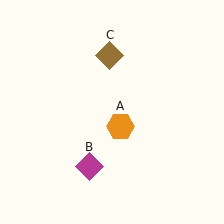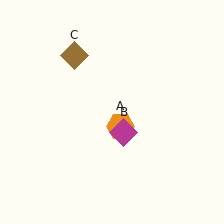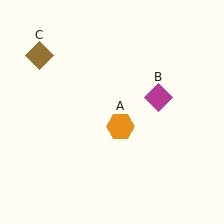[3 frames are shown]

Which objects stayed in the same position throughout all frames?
Orange hexagon (object A) remained stationary.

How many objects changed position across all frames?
2 objects changed position: magenta diamond (object B), brown diamond (object C).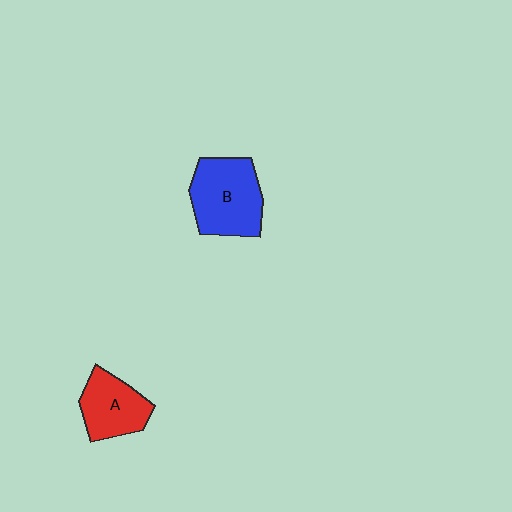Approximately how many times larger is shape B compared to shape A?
Approximately 1.4 times.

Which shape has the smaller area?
Shape A (red).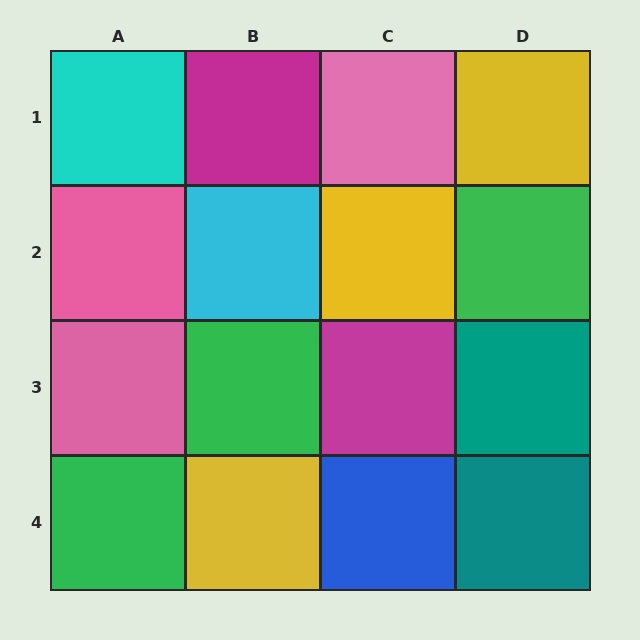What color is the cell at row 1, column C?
Pink.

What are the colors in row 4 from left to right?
Green, yellow, blue, teal.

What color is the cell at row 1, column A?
Cyan.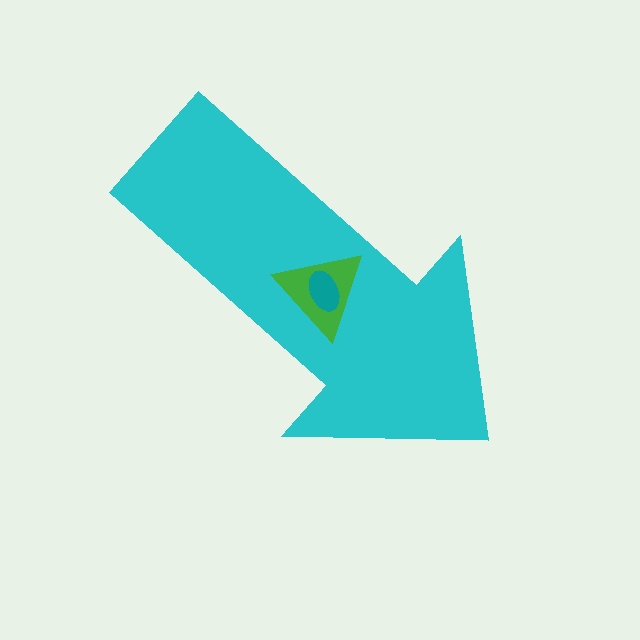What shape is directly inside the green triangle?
The teal ellipse.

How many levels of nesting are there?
3.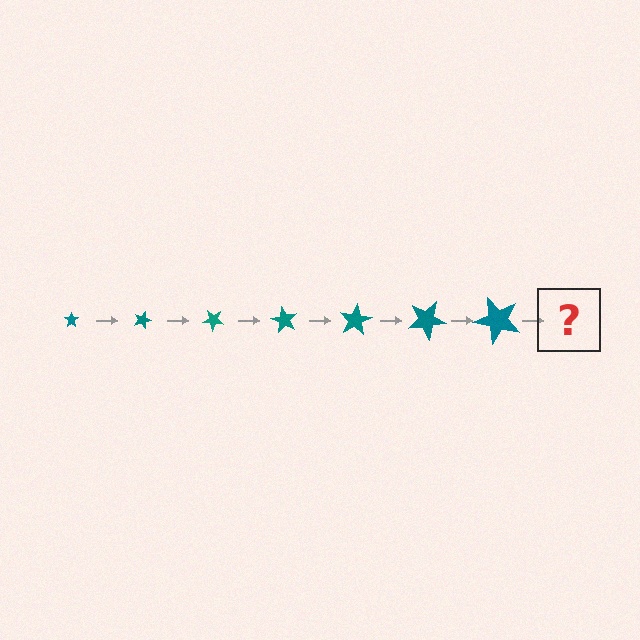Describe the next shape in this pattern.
It should be a star, larger than the previous one and rotated 140 degrees from the start.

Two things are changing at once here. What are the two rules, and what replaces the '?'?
The two rules are that the star grows larger each step and it rotates 20 degrees each step. The '?' should be a star, larger than the previous one and rotated 140 degrees from the start.